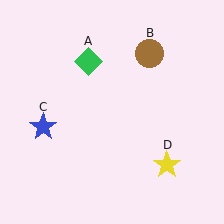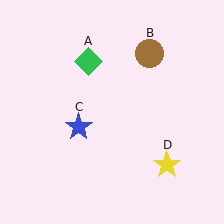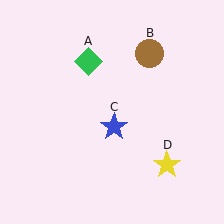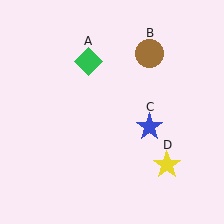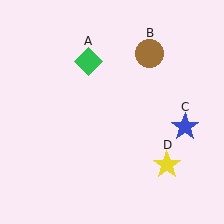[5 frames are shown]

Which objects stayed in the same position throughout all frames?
Green diamond (object A) and brown circle (object B) and yellow star (object D) remained stationary.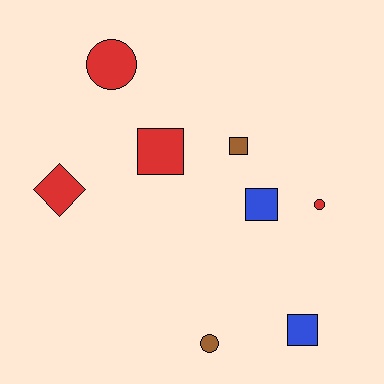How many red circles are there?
There are 2 red circles.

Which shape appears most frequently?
Square, with 4 objects.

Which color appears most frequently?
Red, with 4 objects.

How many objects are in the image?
There are 8 objects.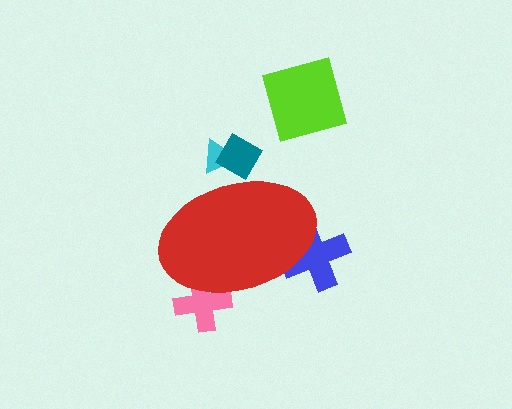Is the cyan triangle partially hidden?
Yes, the cyan triangle is partially hidden behind the red ellipse.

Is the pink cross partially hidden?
Yes, the pink cross is partially hidden behind the red ellipse.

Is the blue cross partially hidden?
Yes, the blue cross is partially hidden behind the red ellipse.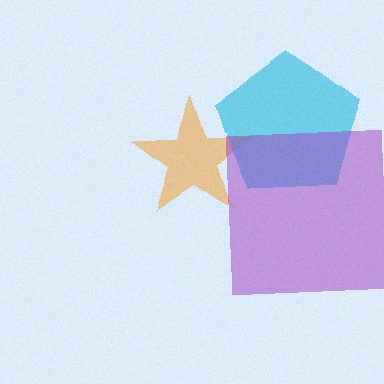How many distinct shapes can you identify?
There are 3 distinct shapes: an orange star, a cyan pentagon, a purple square.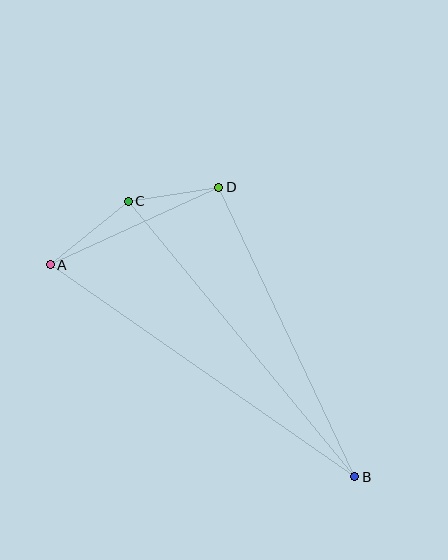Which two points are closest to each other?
Points C and D are closest to each other.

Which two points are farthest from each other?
Points A and B are farthest from each other.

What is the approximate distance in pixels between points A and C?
The distance between A and C is approximately 101 pixels.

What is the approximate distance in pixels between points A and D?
The distance between A and D is approximately 186 pixels.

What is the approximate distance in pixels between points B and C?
The distance between B and C is approximately 357 pixels.